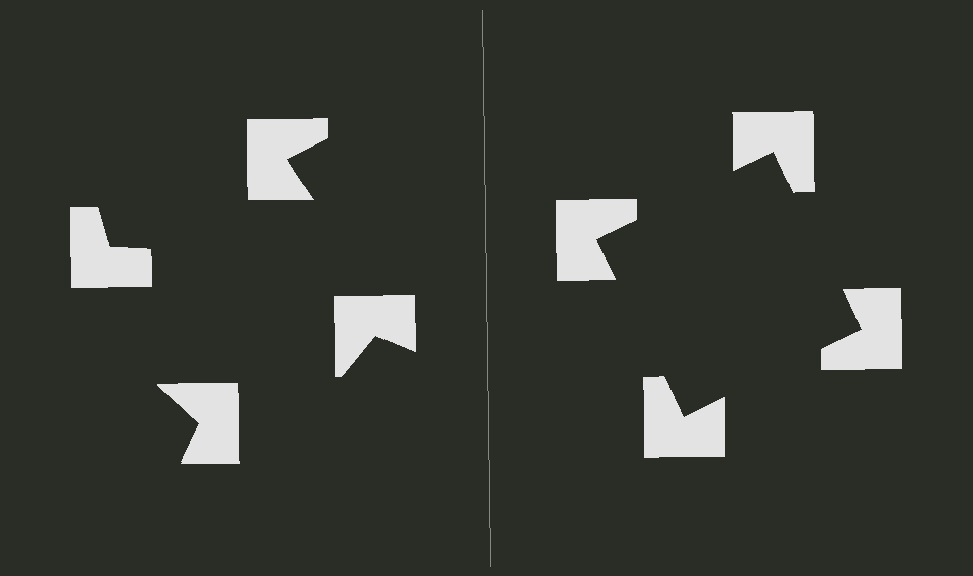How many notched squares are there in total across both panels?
8 — 4 on each side.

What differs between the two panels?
The notched squares are positioned identically on both sides; only the wedge orientations differ. On the right they align to a square; on the left they are misaligned.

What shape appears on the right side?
An illusory square.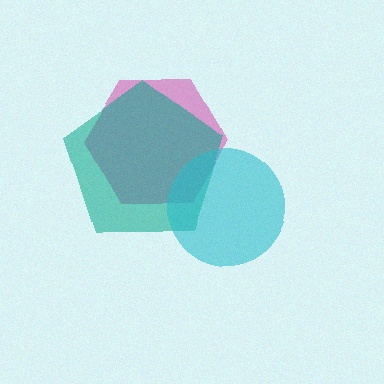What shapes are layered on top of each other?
The layered shapes are: a magenta hexagon, a teal pentagon, a cyan circle.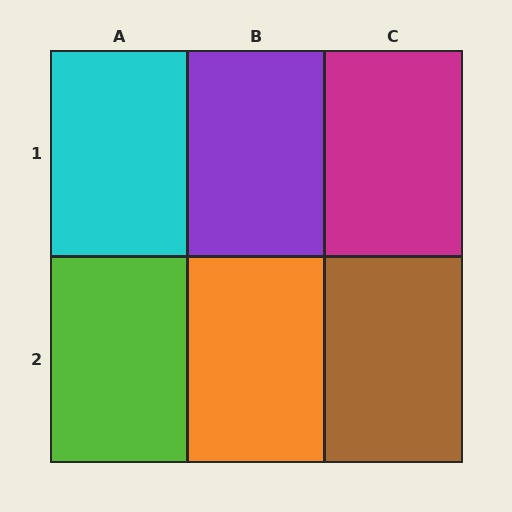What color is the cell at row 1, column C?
Magenta.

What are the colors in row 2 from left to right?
Lime, orange, brown.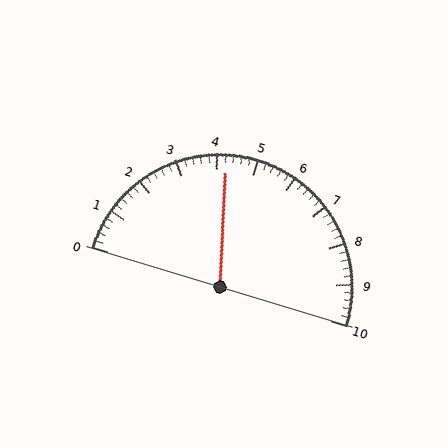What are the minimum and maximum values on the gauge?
The gauge ranges from 0 to 10.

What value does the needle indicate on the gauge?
The needle indicates approximately 4.2.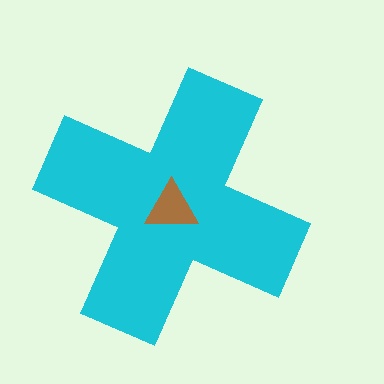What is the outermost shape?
The cyan cross.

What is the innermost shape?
The brown triangle.